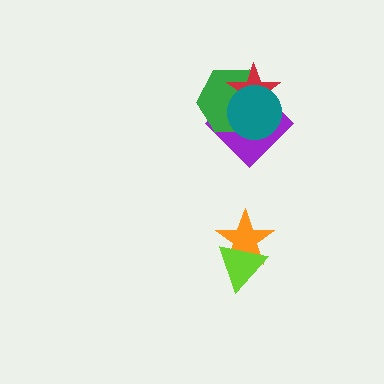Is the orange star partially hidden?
Yes, it is partially covered by another shape.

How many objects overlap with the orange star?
1 object overlaps with the orange star.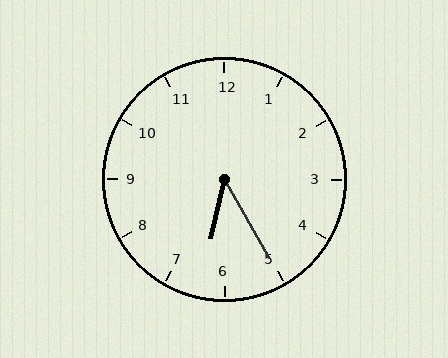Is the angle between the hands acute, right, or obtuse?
It is acute.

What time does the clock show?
6:25.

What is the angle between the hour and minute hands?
Approximately 42 degrees.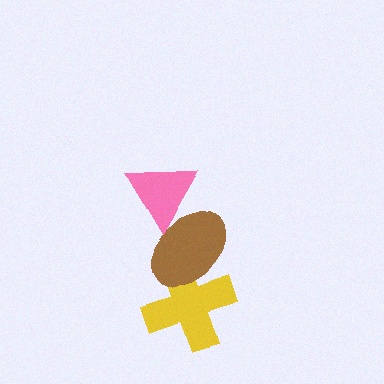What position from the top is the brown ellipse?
The brown ellipse is 2nd from the top.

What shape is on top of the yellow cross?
The brown ellipse is on top of the yellow cross.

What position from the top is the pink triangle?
The pink triangle is 1st from the top.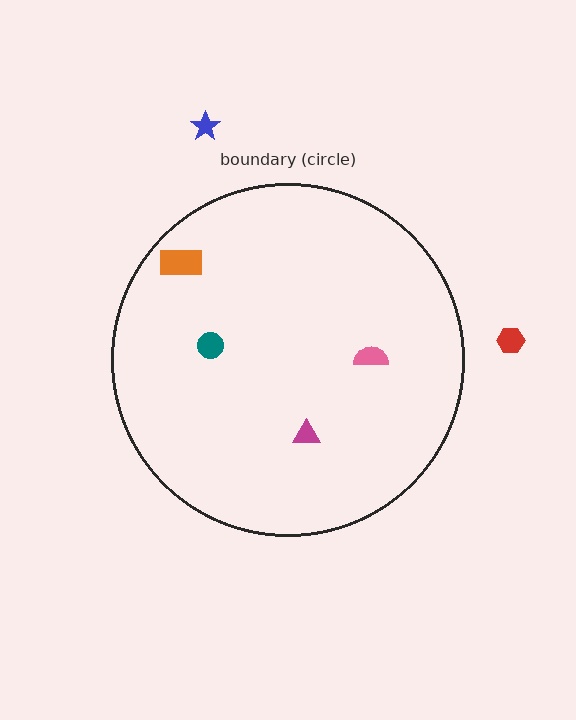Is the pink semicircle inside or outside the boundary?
Inside.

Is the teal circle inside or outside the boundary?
Inside.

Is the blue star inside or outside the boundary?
Outside.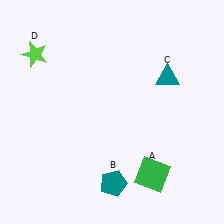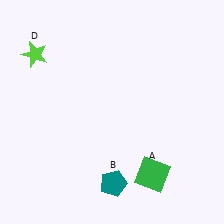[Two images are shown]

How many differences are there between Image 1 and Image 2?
There is 1 difference between the two images.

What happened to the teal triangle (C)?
The teal triangle (C) was removed in Image 2. It was in the top-right area of Image 1.